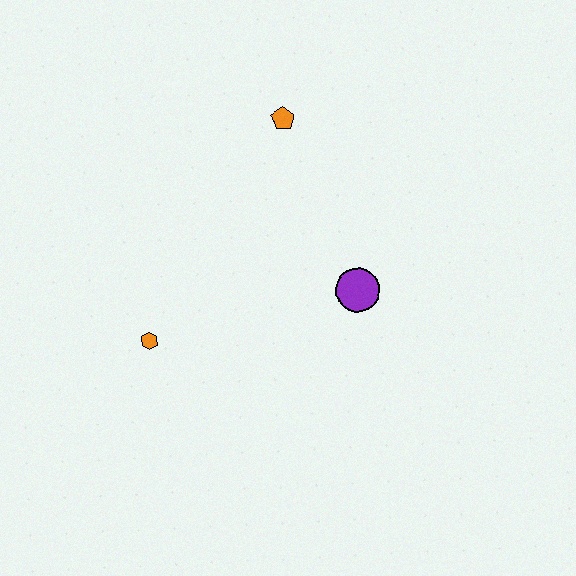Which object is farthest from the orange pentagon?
The orange hexagon is farthest from the orange pentagon.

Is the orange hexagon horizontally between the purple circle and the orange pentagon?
No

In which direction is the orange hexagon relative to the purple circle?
The orange hexagon is to the left of the purple circle.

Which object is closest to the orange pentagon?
The purple circle is closest to the orange pentagon.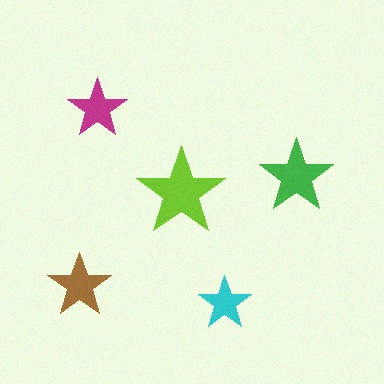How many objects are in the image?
There are 5 objects in the image.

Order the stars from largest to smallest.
the lime one, the green one, the brown one, the magenta one, the cyan one.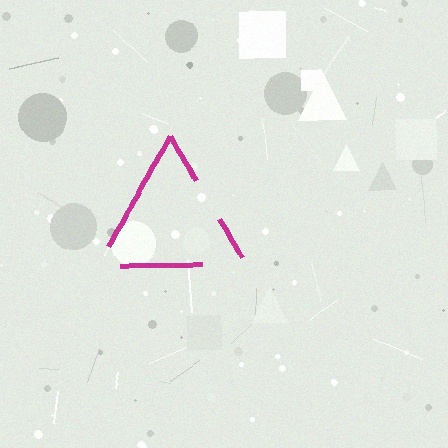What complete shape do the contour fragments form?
The contour fragments form a triangle.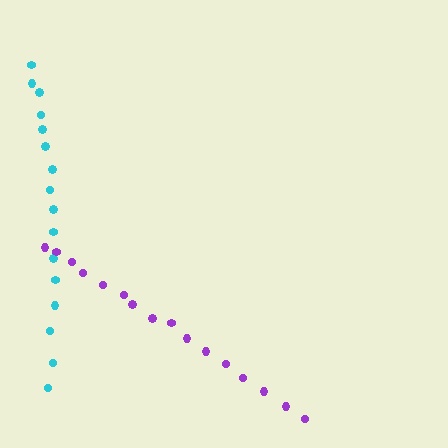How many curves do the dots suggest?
There are 2 distinct paths.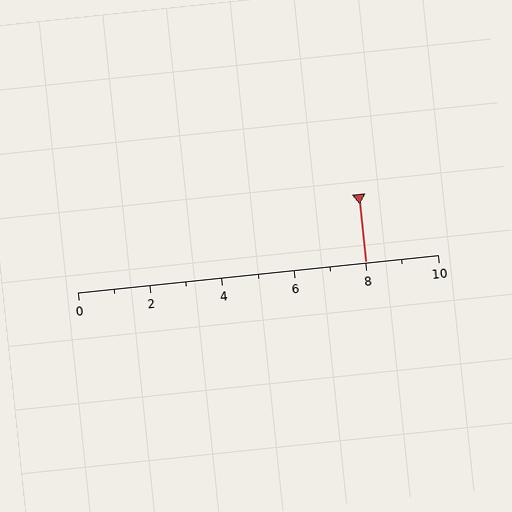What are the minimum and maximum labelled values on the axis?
The axis runs from 0 to 10.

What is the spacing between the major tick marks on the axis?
The major ticks are spaced 2 apart.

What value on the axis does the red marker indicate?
The marker indicates approximately 8.